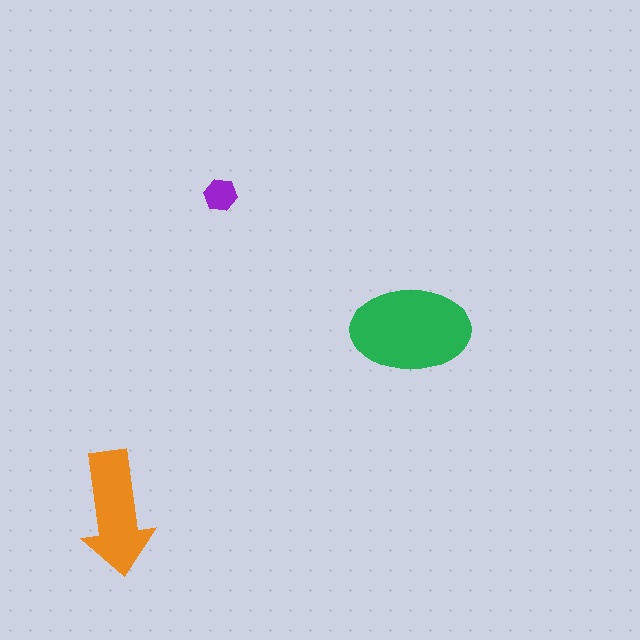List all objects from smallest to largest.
The purple hexagon, the orange arrow, the green ellipse.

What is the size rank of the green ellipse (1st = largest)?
1st.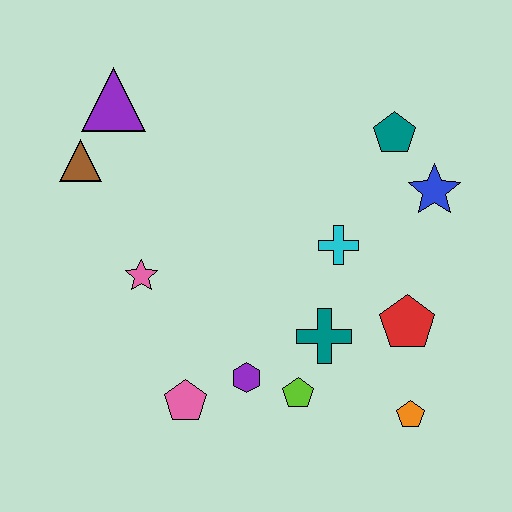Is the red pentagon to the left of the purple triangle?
No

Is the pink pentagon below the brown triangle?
Yes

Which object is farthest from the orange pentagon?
The purple triangle is farthest from the orange pentagon.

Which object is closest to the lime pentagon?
The purple hexagon is closest to the lime pentagon.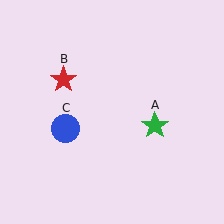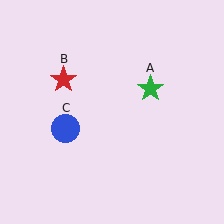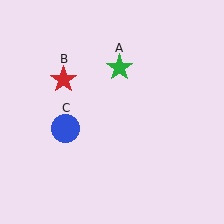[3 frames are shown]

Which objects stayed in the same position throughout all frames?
Red star (object B) and blue circle (object C) remained stationary.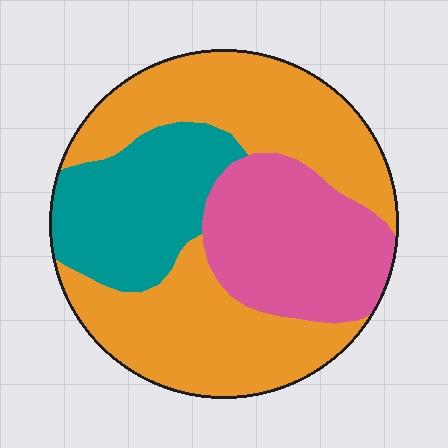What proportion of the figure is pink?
Pink takes up between a sixth and a third of the figure.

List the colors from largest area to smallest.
From largest to smallest: orange, pink, teal.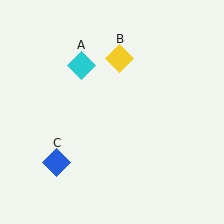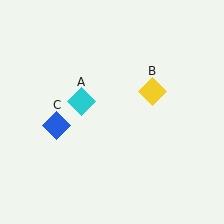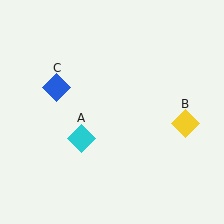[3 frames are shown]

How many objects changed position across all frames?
3 objects changed position: cyan diamond (object A), yellow diamond (object B), blue diamond (object C).